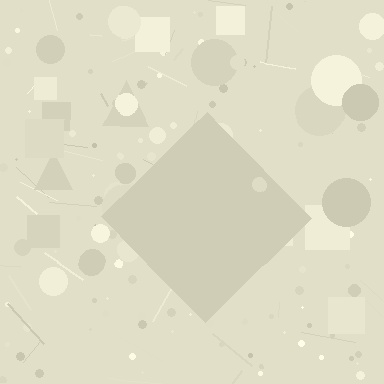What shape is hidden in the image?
A diamond is hidden in the image.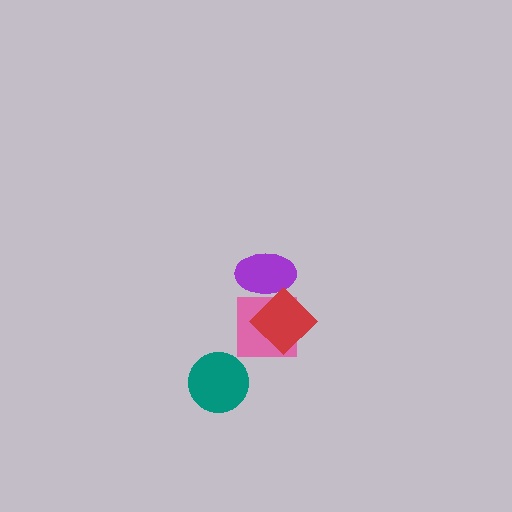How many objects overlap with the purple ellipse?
2 objects overlap with the purple ellipse.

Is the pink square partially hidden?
Yes, it is partially covered by another shape.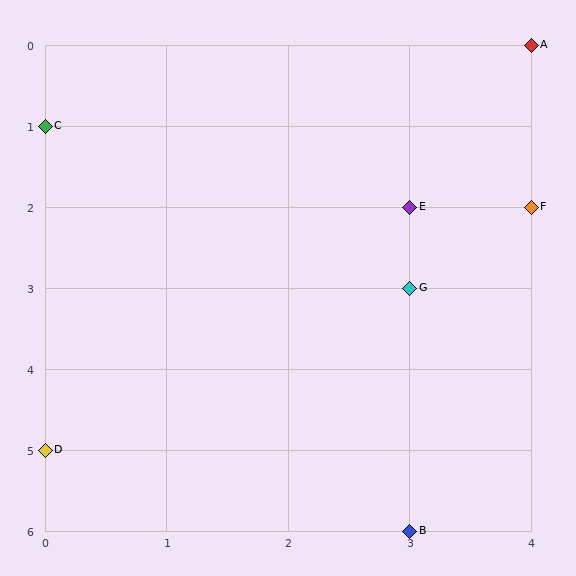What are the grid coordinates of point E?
Point E is at grid coordinates (3, 2).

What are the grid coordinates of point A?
Point A is at grid coordinates (4, 0).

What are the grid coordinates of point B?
Point B is at grid coordinates (3, 6).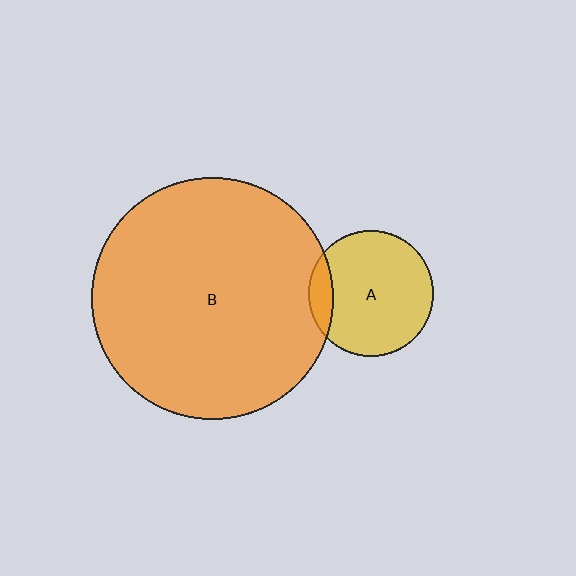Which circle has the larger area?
Circle B (orange).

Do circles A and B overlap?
Yes.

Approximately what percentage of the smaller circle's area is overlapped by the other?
Approximately 10%.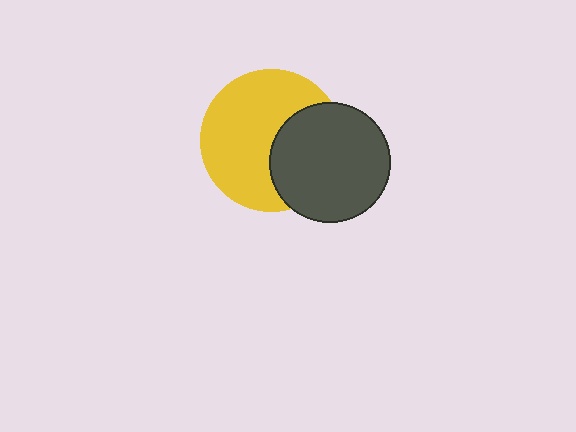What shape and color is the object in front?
The object in front is a dark gray circle.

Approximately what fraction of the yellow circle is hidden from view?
Roughly 36% of the yellow circle is hidden behind the dark gray circle.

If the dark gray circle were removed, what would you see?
You would see the complete yellow circle.